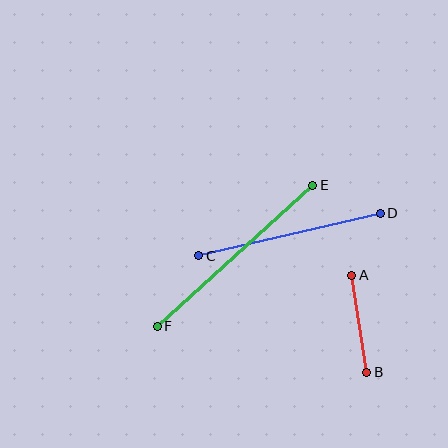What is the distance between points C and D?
The distance is approximately 186 pixels.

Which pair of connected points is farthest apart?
Points E and F are farthest apart.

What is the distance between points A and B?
The distance is approximately 98 pixels.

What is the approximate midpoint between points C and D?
The midpoint is at approximately (289, 234) pixels.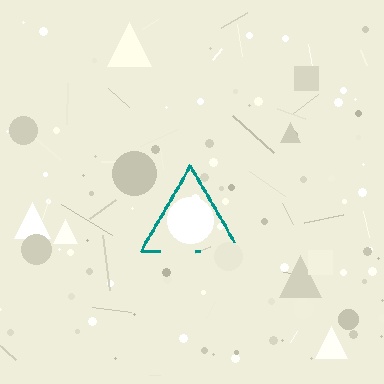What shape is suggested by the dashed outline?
The dashed outline suggests a triangle.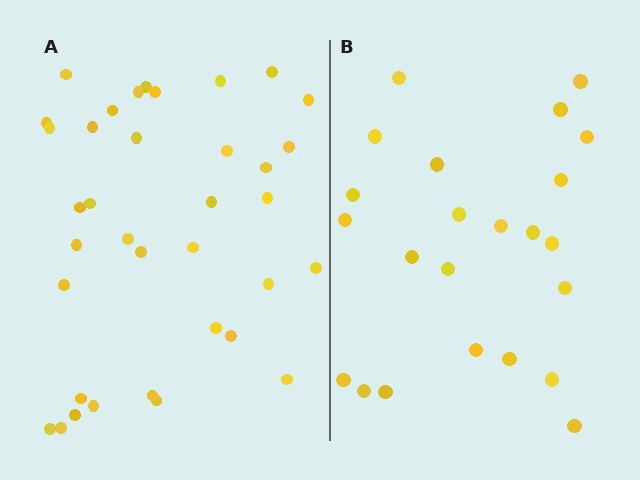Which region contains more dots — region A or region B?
Region A (the left region) has more dots.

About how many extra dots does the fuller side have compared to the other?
Region A has approximately 15 more dots than region B.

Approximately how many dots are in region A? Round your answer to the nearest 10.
About 40 dots. (The exact count is 36, which rounds to 40.)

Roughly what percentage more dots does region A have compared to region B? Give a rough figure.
About 55% more.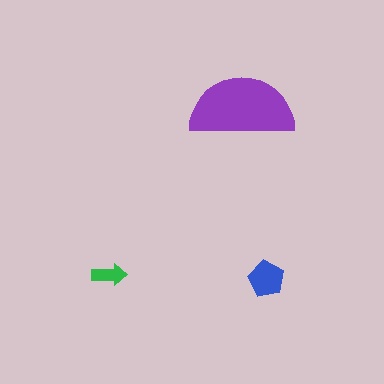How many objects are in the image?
There are 3 objects in the image.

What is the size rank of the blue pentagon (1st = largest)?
2nd.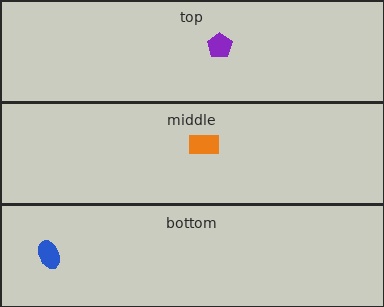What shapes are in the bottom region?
The blue ellipse.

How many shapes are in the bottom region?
1.